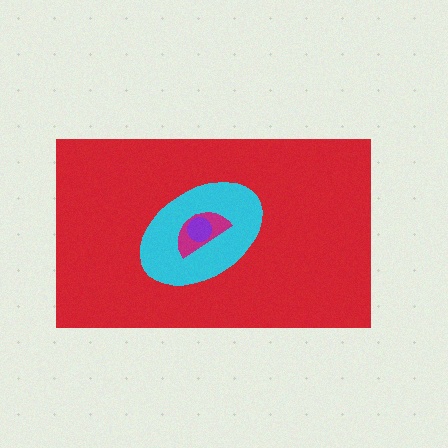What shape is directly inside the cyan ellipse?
The magenta semicircle.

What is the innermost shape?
The purple circle.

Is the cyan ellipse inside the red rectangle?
Yes.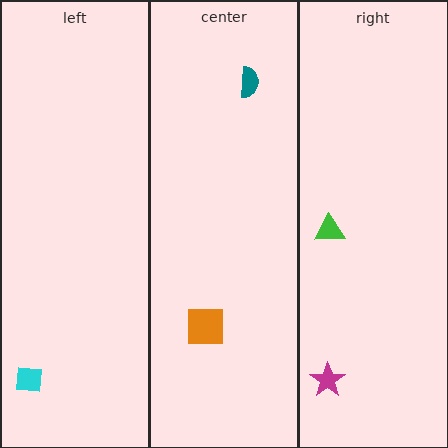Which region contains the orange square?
The center region.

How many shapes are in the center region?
2.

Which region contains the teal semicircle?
The center region.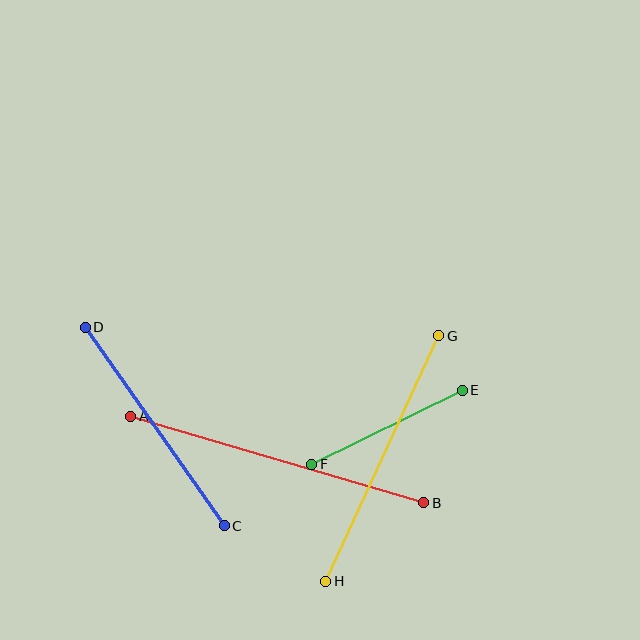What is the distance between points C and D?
The distance is approximately 242 pixels.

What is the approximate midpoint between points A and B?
The midpoint is at approximately (277, 460) pixels.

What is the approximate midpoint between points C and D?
The midpoint is at approximately (155, 427) pixels.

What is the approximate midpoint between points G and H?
The midpoint is at approximately (382, 458) pixels.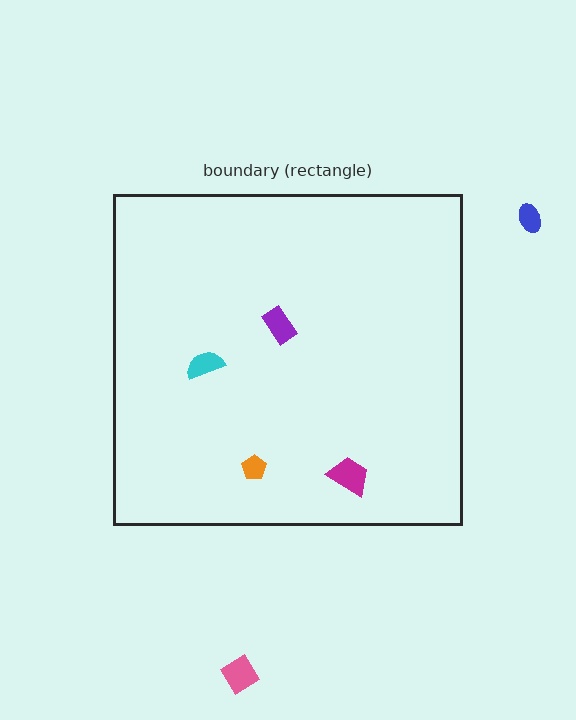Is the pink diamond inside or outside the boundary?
Outside.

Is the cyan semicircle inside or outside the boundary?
Inside.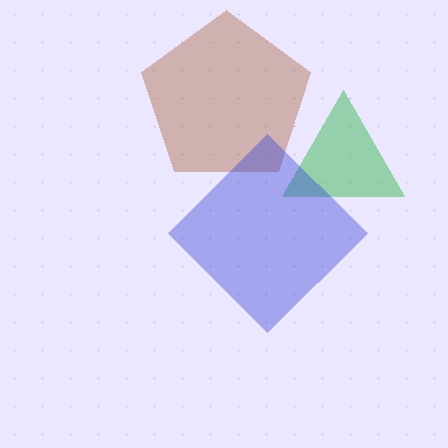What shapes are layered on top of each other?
The layered shapes are: a green triangle, a brown pentagon, a blue diamond.